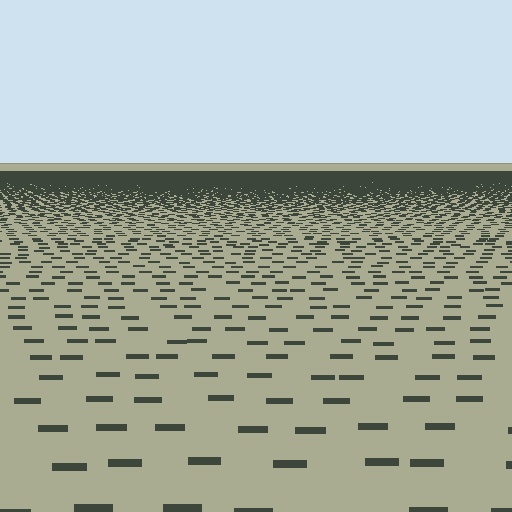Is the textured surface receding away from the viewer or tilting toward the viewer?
The surface is receding away from the viewer. Texture elements get smaller and denser toward the top.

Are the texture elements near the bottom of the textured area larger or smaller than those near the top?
Larger. Near the bottom, elements are closer to the viewer and appear at a bigger on-screen size.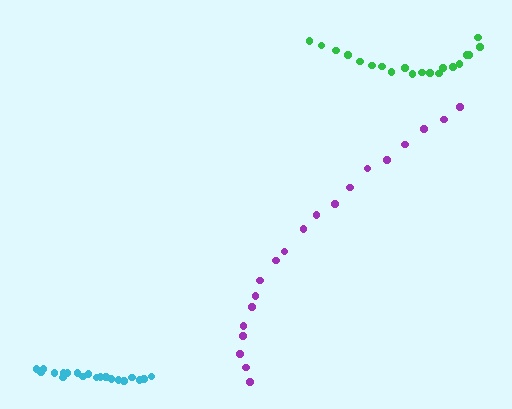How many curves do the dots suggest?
There are 3 distinct paths.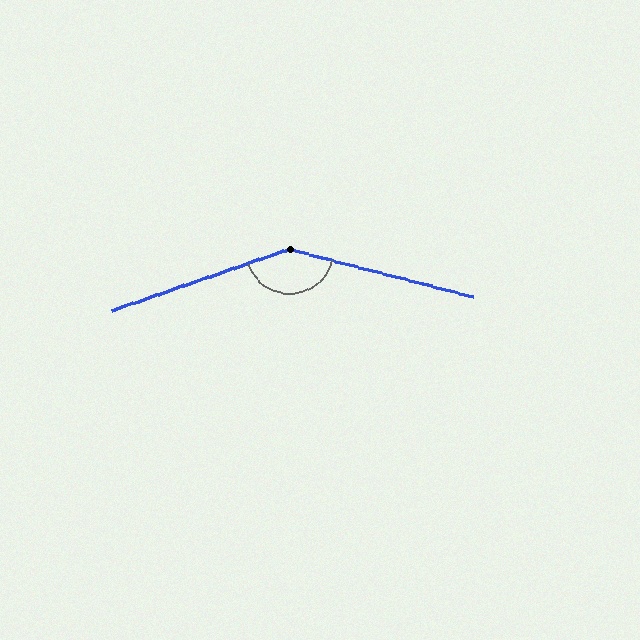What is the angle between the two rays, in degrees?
Approximately 147 degrees.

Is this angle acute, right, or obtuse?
It is obtuse.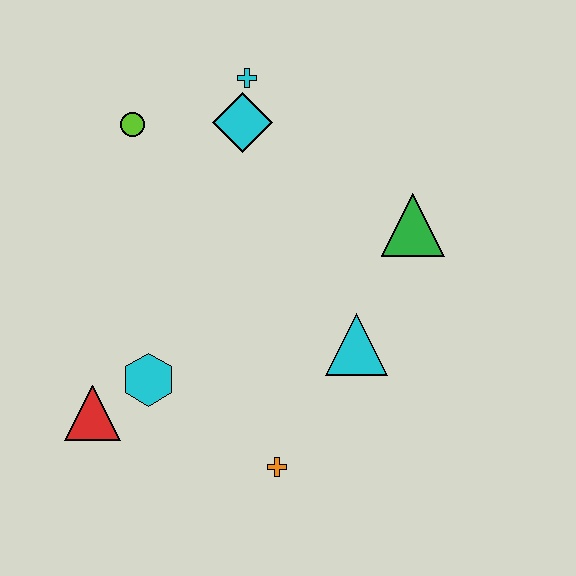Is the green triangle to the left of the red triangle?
No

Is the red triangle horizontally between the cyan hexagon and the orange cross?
No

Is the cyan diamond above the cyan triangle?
Yes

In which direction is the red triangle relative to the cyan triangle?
The red triangle is to the left of the cyan triangle.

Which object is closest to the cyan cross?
The cyan diamond is closest to the cyan cross.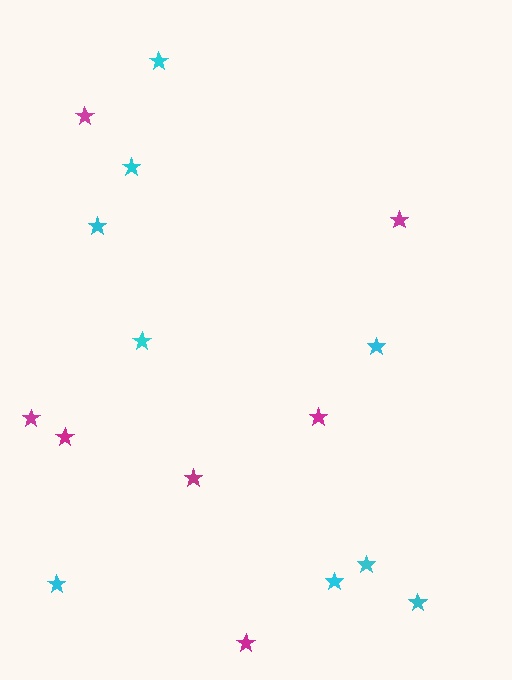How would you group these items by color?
There are 2 groups: one group of cyan stars (9) and one group of magenta stars (7).